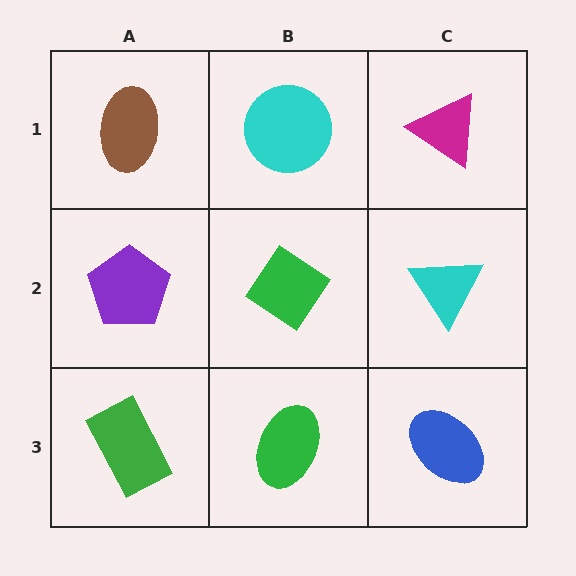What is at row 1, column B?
A cyan circle.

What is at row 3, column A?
A green rectangle.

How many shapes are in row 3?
3 shapes.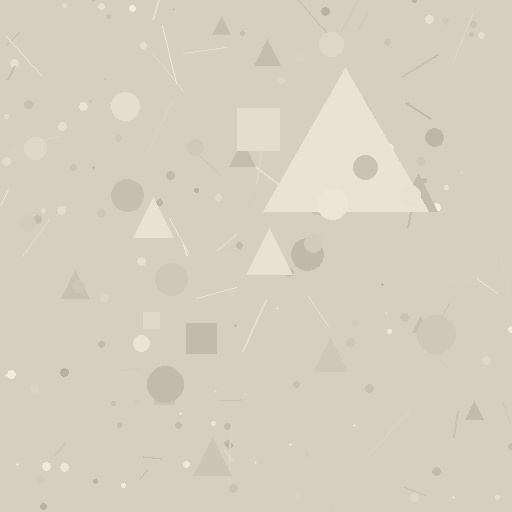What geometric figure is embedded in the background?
A triangle is embedded in the background.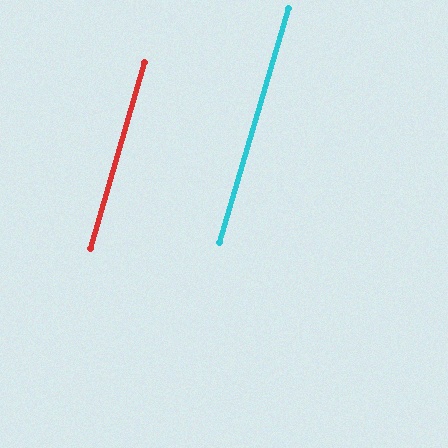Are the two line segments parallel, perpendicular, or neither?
Parallel — their directions differ by only 0.2°.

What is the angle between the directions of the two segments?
Approximately 0 degrees.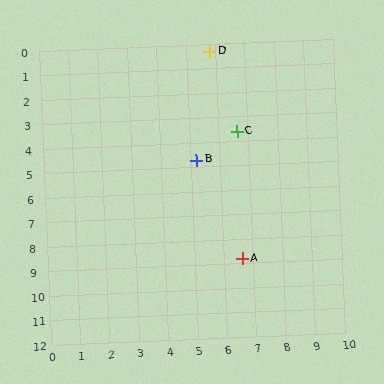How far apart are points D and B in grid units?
Points D and B are about 4.4 grid units apart.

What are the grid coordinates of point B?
Point B is at approximately (5.2, 4.7).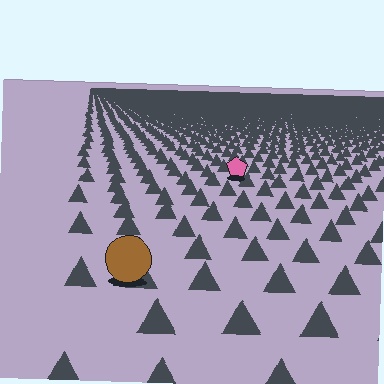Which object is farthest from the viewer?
The pink pentagon is farthest from the viewer. It appears smaller and the ground texture around it is denser.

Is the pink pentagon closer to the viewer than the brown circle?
No. The brown circle is closer — you can tell from the texture gradient: the ground texture is coarser near it.